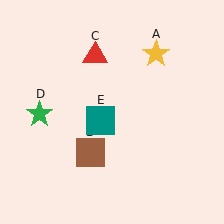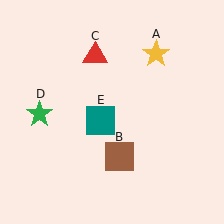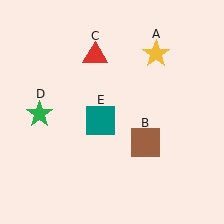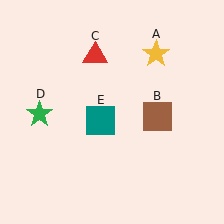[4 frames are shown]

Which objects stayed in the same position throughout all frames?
Yellow star (object A) and red triangle (object C) and green star (object D) and teal square (object E) remained stationary.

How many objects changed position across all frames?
1 object changed position: brown square (object B).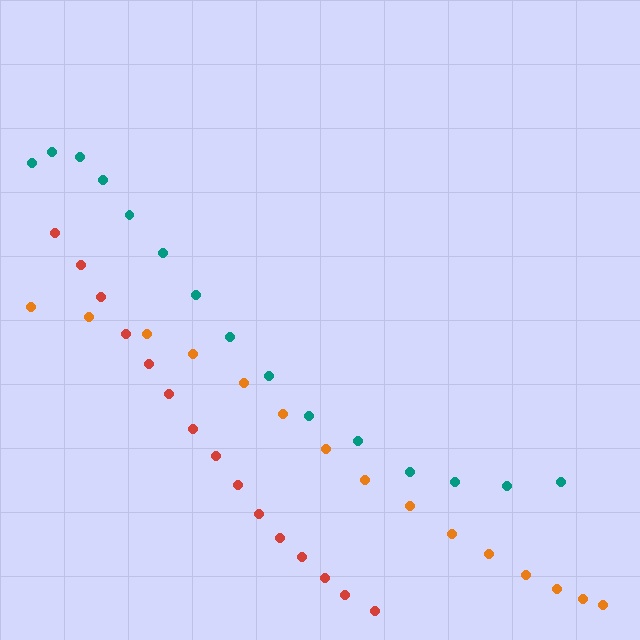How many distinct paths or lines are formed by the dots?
There are 3 distinct paths.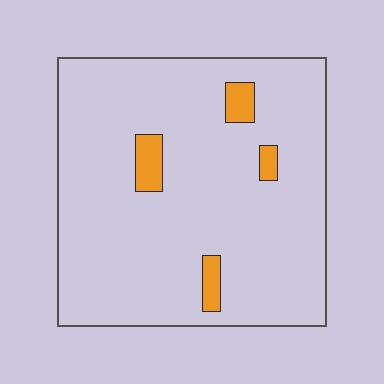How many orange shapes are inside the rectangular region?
4.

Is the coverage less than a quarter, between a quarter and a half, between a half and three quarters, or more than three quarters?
Less than a quarter.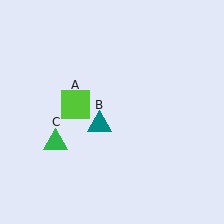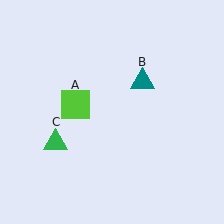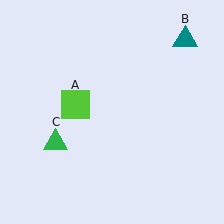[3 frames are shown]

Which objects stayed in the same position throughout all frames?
Lime square (object A) and green triangle (object C) remained stationary.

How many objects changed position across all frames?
1 object changed position: teal triangle (object B).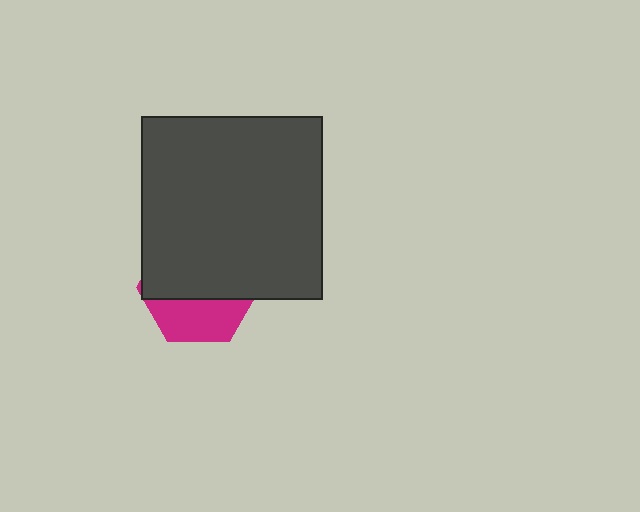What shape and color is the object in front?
The object in front is a dark gray rectangle.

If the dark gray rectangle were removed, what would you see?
You would see the complete magenta hexagon.